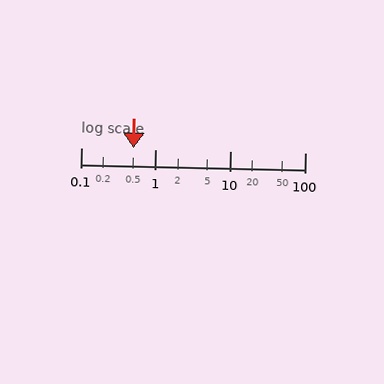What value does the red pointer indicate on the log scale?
The pointer indicates approximately 0.51.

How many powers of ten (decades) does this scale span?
The scale spans 3 decades, from 0.1 to 100.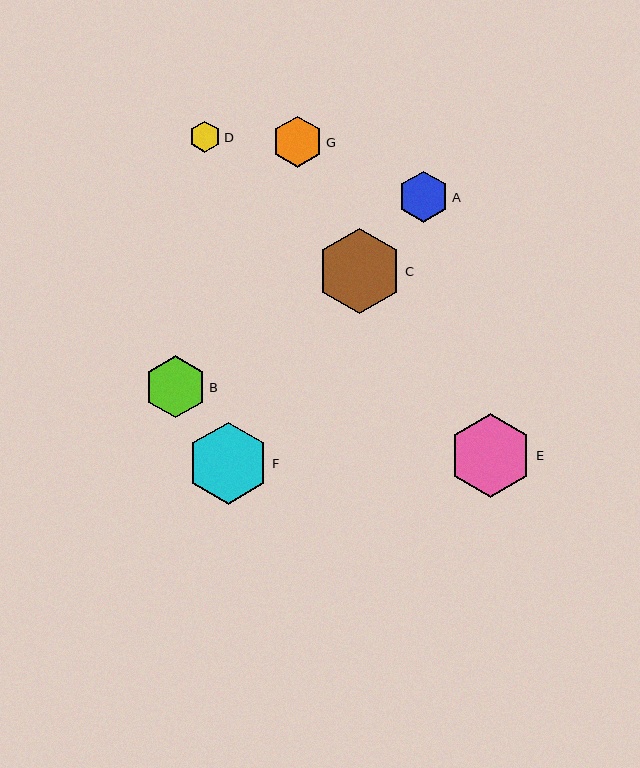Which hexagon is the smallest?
Hexagon D is the smallest with a size of approximately 31 pixels.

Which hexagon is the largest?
Hexagon C is the largest with a size of approximately 85 pixels.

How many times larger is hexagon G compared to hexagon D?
Hexagon G is approximately 1.6 times the size of hexagon D.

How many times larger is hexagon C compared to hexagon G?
Hexagon C is approximately 1.7 times the size of hexagon G.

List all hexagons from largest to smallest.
From largest to smallest: C, E, F, B, G, A, D.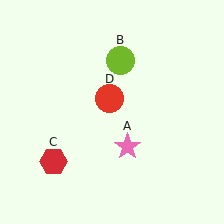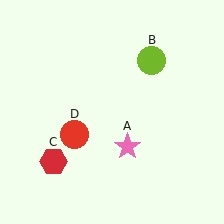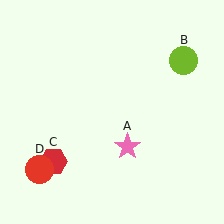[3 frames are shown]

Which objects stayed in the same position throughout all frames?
Pink star (object A) and red hexagon (object C) remained stationary.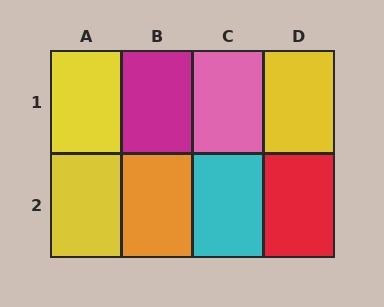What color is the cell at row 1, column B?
Magenta.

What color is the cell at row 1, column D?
Yellow.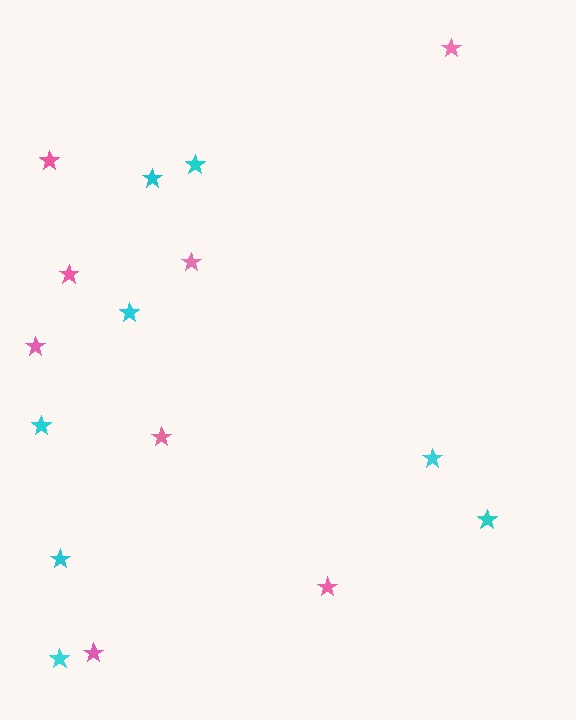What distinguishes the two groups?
There are 2 groups: one group of pink stars (8) and one group of cyan stars (8).